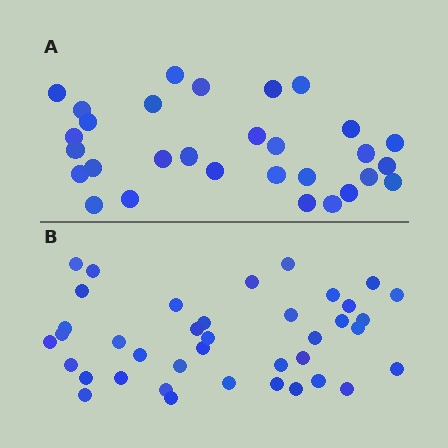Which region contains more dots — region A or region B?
Region B (the bottom region) has more dots.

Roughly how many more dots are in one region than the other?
Region B has roughly 8 or so more dots than region A.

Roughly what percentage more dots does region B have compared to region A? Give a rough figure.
About 30% more.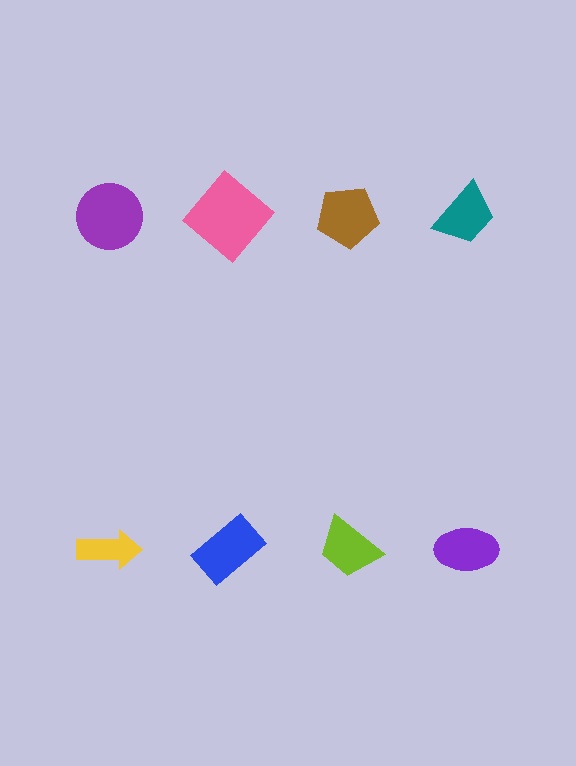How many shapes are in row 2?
4 shapes.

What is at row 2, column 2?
A blue rectangle.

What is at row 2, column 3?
A lime trapezoid.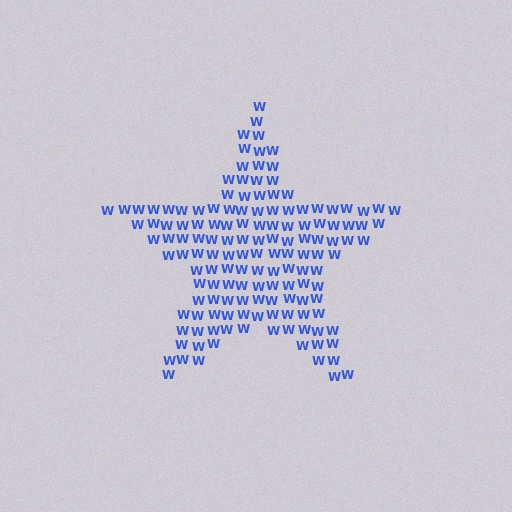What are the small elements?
The small elements are letter W's.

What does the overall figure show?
The overall figure shows a star.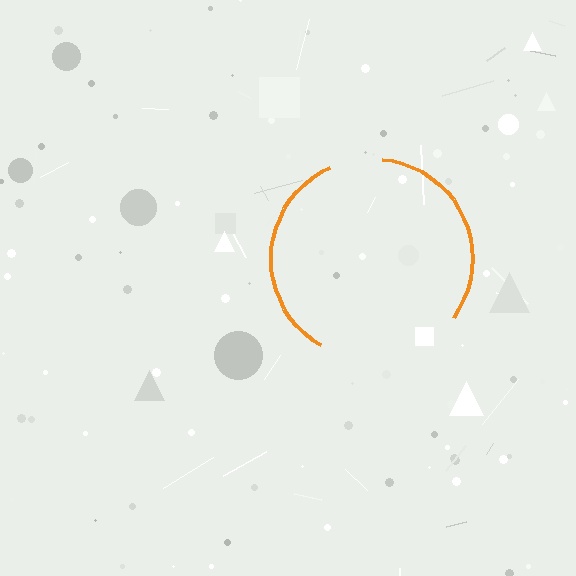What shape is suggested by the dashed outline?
The dashed outline suggests a circle.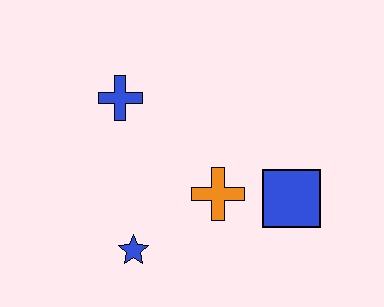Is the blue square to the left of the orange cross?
No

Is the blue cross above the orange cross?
Yes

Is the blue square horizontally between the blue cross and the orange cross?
No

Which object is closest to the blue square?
The orange cross is closest to the blue square.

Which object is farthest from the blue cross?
The blue square is farthest from the blue cross.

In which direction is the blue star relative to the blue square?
The blue star is to the left of the blue square.